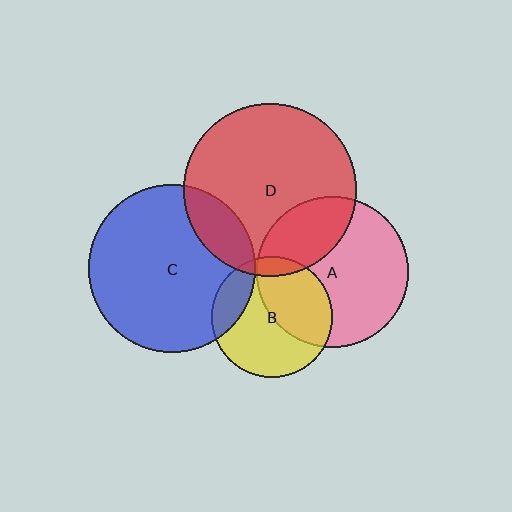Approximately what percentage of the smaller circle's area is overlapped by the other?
Approximately 15%.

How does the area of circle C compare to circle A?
Approximately 1.2 times.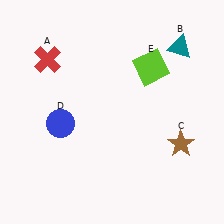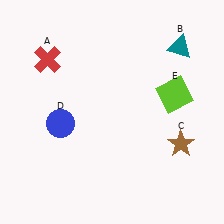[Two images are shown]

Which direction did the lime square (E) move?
The lime square (E) moved down.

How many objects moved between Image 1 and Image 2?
1 object moved between the two images.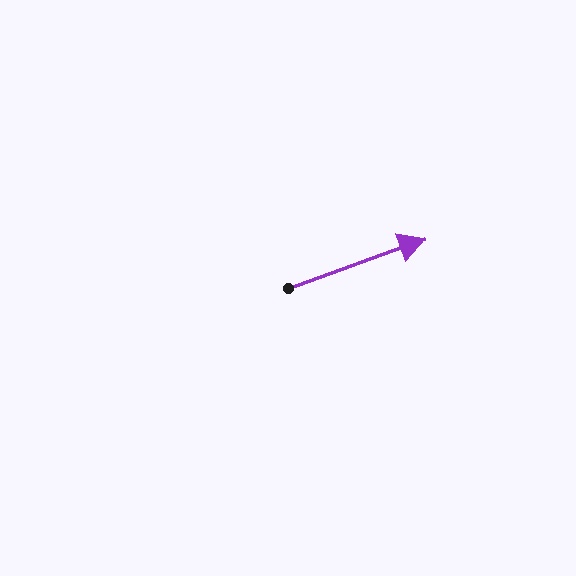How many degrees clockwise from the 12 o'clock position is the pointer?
Approximately 70 degrees.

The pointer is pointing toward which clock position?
Roughly 2 o'clock.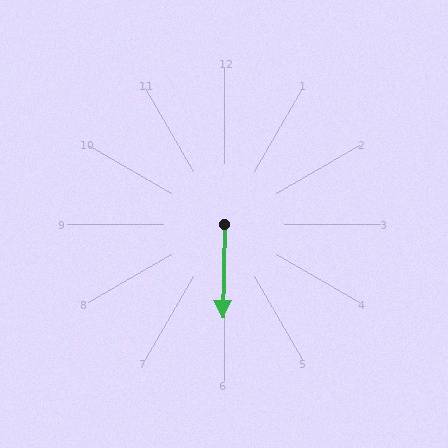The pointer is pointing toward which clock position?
Roughly 6 o'clock.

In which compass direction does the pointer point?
South.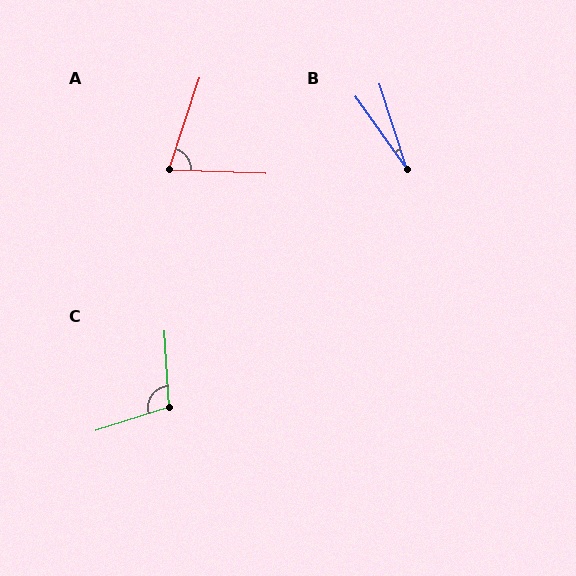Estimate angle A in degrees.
Approximately 73 degrees.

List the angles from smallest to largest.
B (18°), A (73°), C (105°).